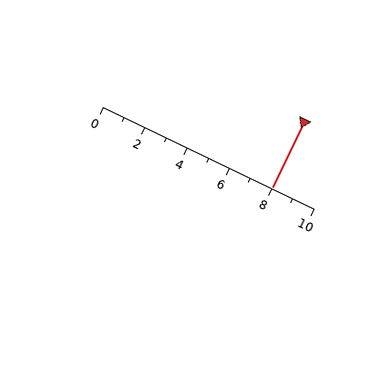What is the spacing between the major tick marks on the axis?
The major ticks are spaced 2 apart.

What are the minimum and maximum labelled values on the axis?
The axis runs from 0 to 10.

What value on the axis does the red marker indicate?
The marker indicates approximately 8.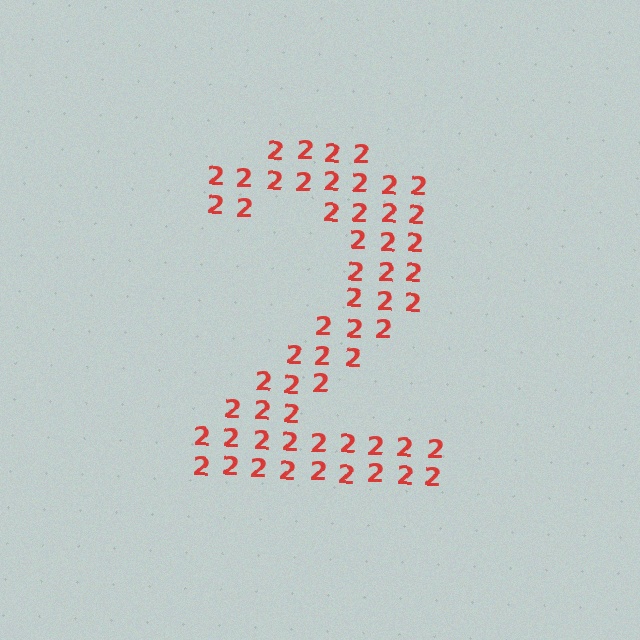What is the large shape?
The large shape is the digit 2.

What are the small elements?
The small elements are digit 2's.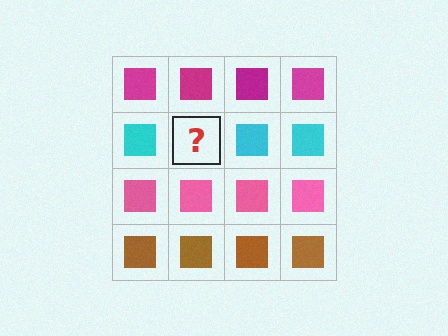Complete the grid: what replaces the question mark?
The question mark should be replaced with a cyan square.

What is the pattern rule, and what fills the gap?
The rule is that each row has a consistent color. The gap should be filled with a cyan square.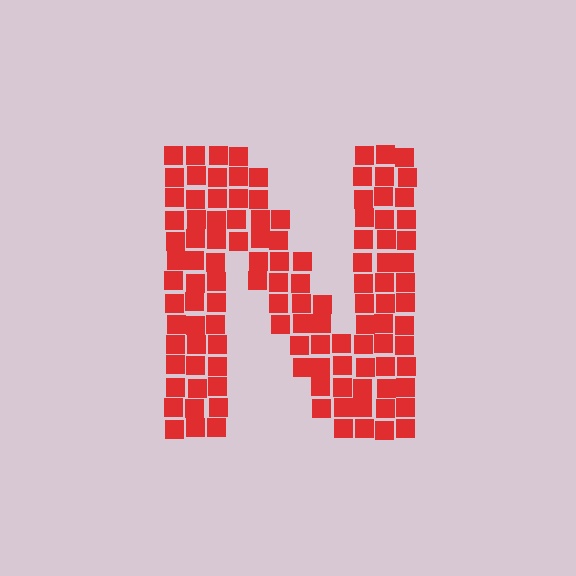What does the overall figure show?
The overall figure shows the letter N.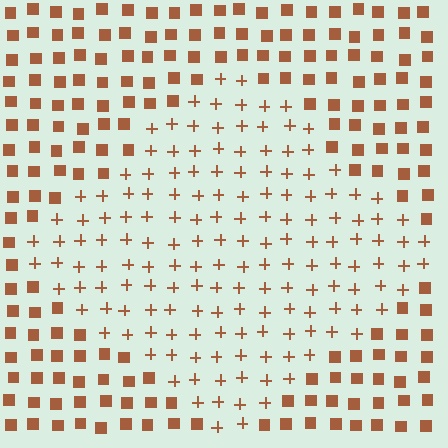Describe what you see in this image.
The image is filled with small brown elements arranged in a uniform grid. A diamond-shaped region contains plus signs, while the surrounding area contains squares. The boundary is defined purely by the change in element shape.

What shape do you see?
I see a diamond.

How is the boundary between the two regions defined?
The boundary is defined by a change in element shape: plus signs inside vs. squares outside. All elements share the same color and spacing.